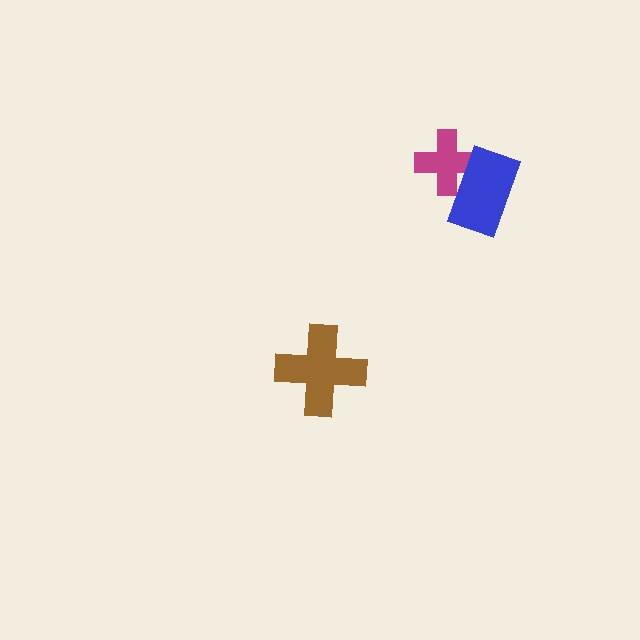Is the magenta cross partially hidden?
Yes, it is partially covered by another shape.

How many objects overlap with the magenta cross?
1 object overlaps with the magenta cross.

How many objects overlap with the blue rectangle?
1 object overlaps with the blue rectangle.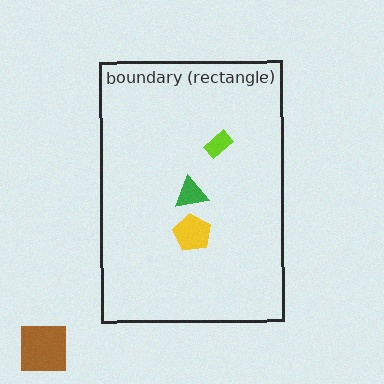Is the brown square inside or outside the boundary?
Outside.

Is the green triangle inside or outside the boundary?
Inside.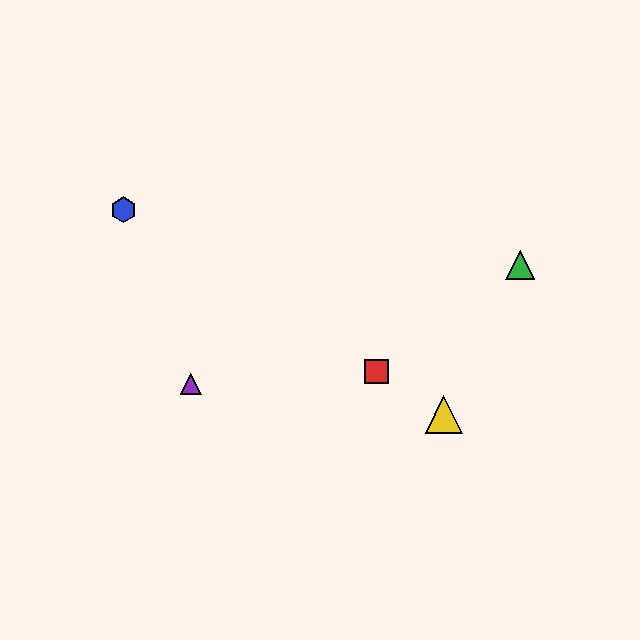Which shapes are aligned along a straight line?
The red square, the blue hexagon, the yellow triangle are aligned along a straight line.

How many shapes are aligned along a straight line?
3 shapes (the red square, the blue hexagon, the yellow triangle) are aligned along a straight line.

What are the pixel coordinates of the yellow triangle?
The yellow triangle is at (444, 415).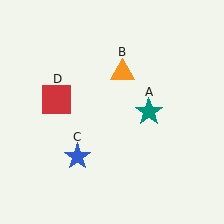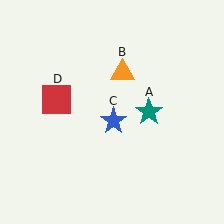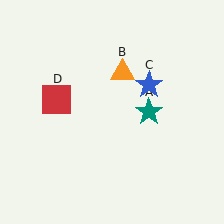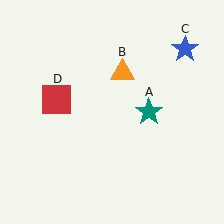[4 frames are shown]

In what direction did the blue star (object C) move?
The blue star (object C) moved up and to the right.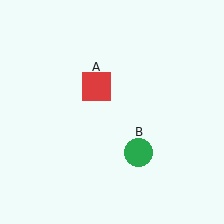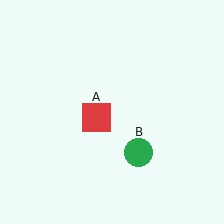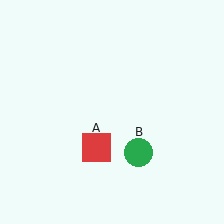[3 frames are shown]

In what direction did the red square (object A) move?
The red square (object A) moved down.